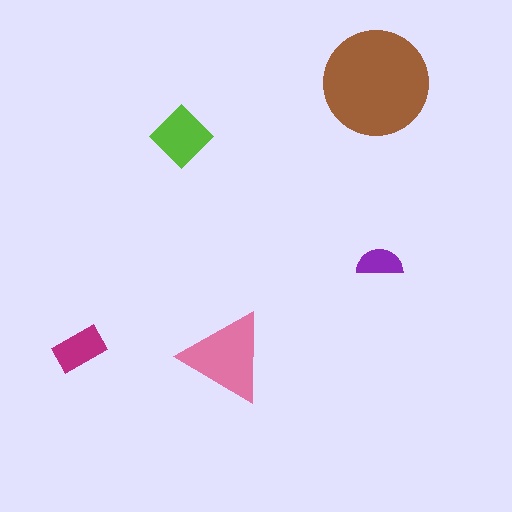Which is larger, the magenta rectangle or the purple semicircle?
The magenta rectangle.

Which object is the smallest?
The purple semicircle.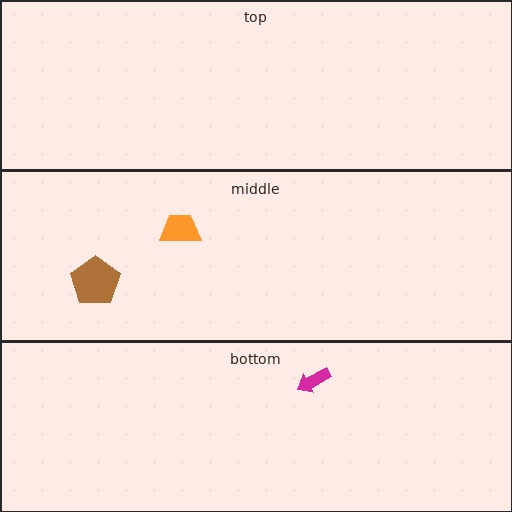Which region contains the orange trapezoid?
The middle region.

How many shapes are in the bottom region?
1.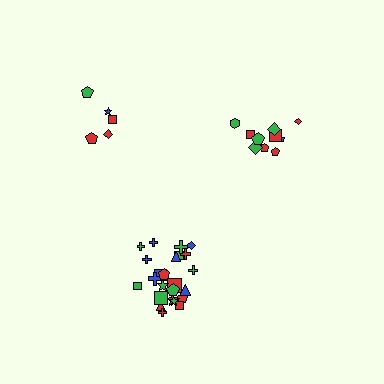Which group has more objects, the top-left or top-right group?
The top-right group.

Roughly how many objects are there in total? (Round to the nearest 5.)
Roughly 40 objects in total.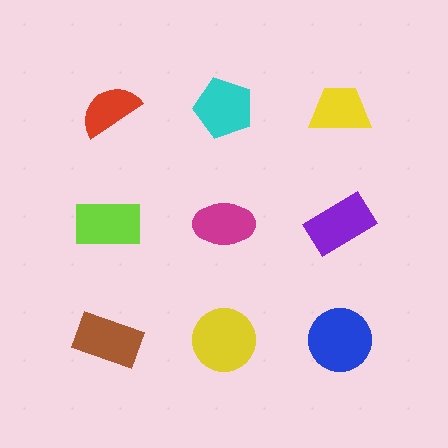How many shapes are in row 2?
3 shapes.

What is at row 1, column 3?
A yellow trapezoid.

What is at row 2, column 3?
A purple rectangle.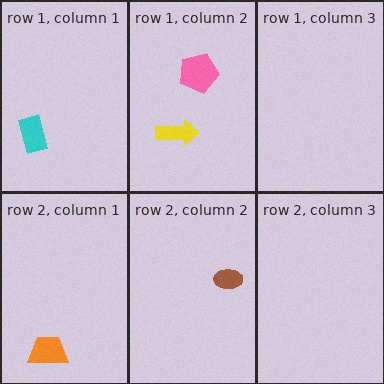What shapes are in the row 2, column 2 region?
The brown ellipse.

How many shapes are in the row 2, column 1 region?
1.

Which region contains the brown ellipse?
The row 2, column 2 region.